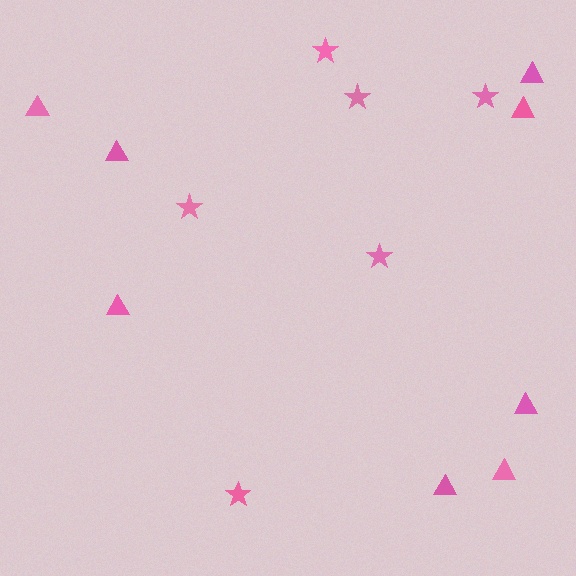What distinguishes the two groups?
There are 2 groups: one group of triangles (8) and one group of stars (6).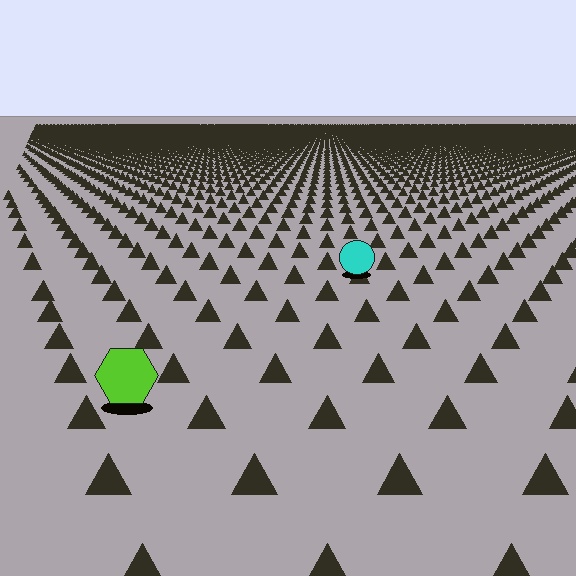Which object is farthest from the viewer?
The cyan circle is farthest from the viewer. It appears smaller and the ground texture around it is denser.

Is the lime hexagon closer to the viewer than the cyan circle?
Yes. The lime hexagon is closer — you can tell from the texture gradient: the ground texture is coarser near it.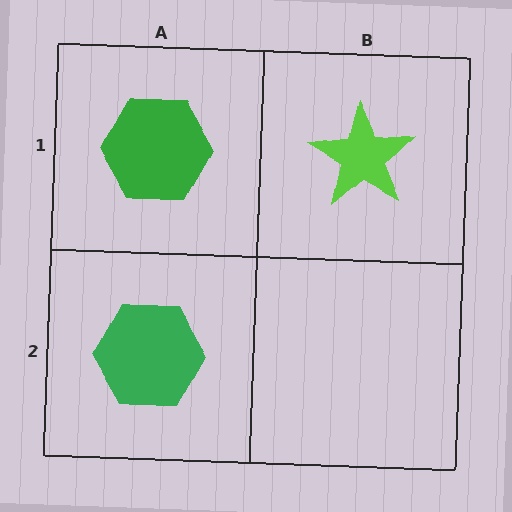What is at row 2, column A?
A green hexagon.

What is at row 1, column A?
A green hexagon.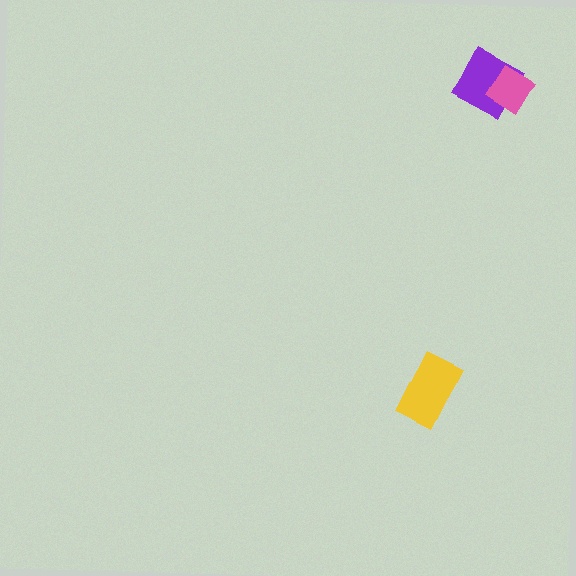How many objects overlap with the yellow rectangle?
0 objects overlap with the yellow rectangle.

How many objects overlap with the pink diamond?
1 object overlaps with the pink diamond.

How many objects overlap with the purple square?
1 object overlaps with the purple square.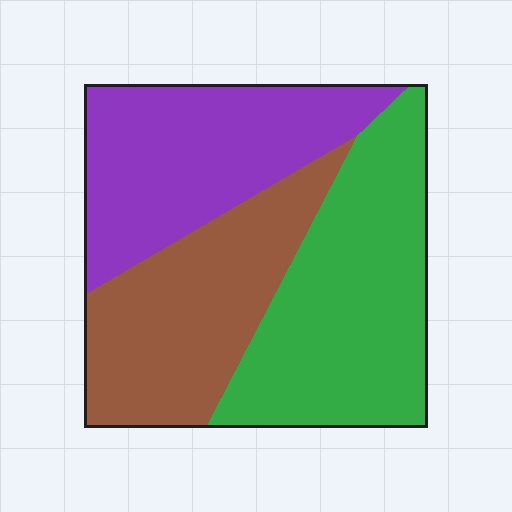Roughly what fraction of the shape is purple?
Purple takes up about one third (1/3) of the shape.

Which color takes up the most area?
Green, at roughly 40%.